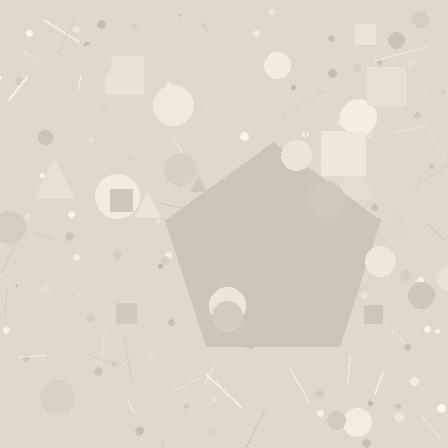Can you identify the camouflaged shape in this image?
The camouflaged shape is a pentagon.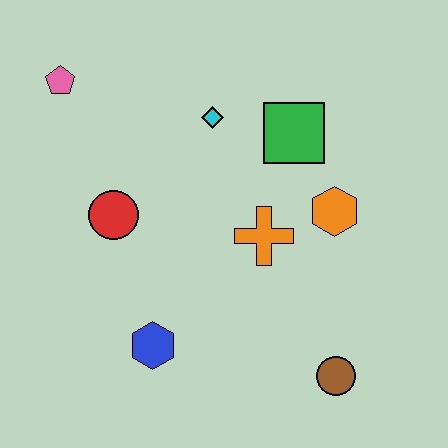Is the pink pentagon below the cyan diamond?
No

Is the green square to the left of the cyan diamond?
No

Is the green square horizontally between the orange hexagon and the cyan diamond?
Yes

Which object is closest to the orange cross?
The orange hexagon is closest to the orange cross.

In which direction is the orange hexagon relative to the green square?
The orange hexagon is below the green square.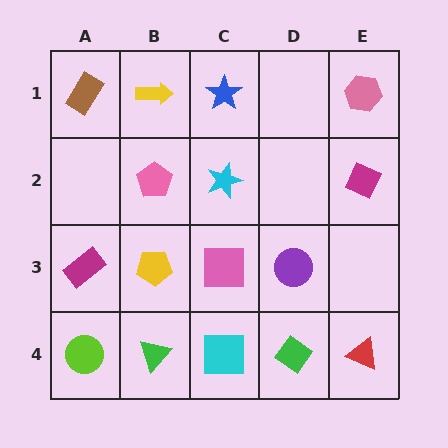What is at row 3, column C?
A pink square.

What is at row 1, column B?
A yellow arrow.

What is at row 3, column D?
A purple circle.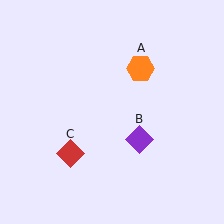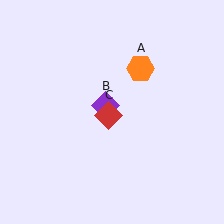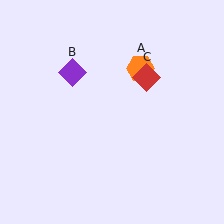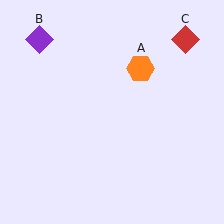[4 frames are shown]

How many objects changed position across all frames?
2 objects changed position: purple diamond (object B), red diamond (object C).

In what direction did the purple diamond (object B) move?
The purple diamond (object B) moved up and to the left.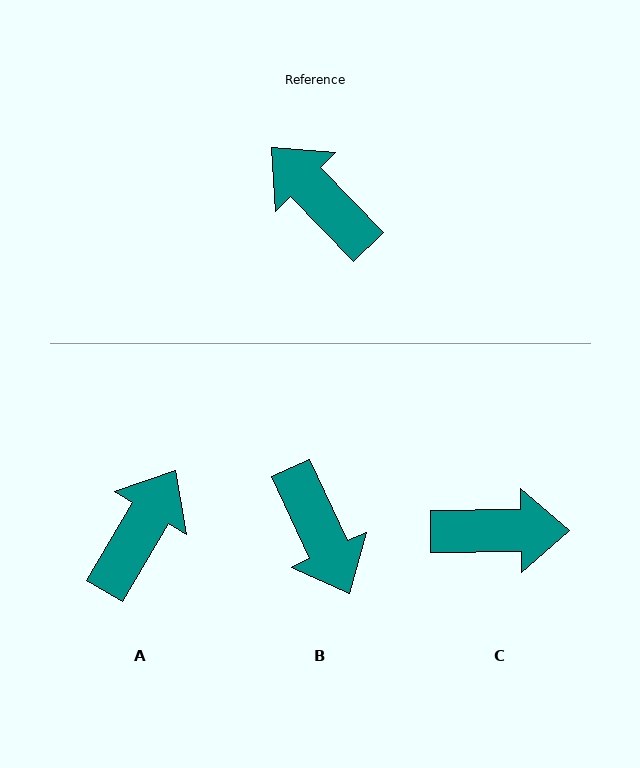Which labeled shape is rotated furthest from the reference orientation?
B, about 161 degrees away.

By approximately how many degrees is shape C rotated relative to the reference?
Approximately 134 degrees clockwise.